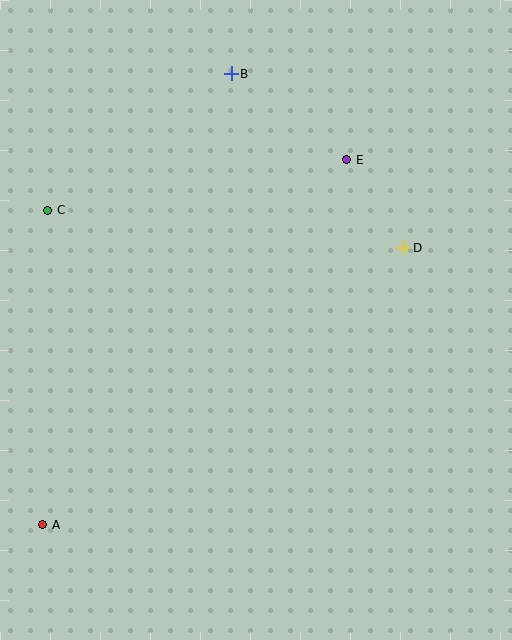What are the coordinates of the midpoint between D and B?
The midpoint between D and B is at (318, 161).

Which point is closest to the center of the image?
Point D at (404, 248) is closest to the center.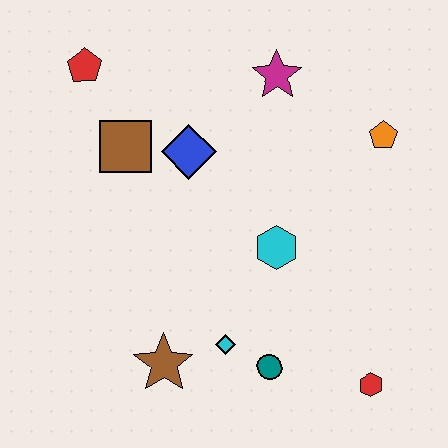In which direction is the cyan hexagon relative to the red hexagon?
The cyan hexagon is above the red hexagon.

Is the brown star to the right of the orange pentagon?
No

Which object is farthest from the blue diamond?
The red hexagon is farthest from the blue diamond.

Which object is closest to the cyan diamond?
The teal circle is closest to the cyan diamond.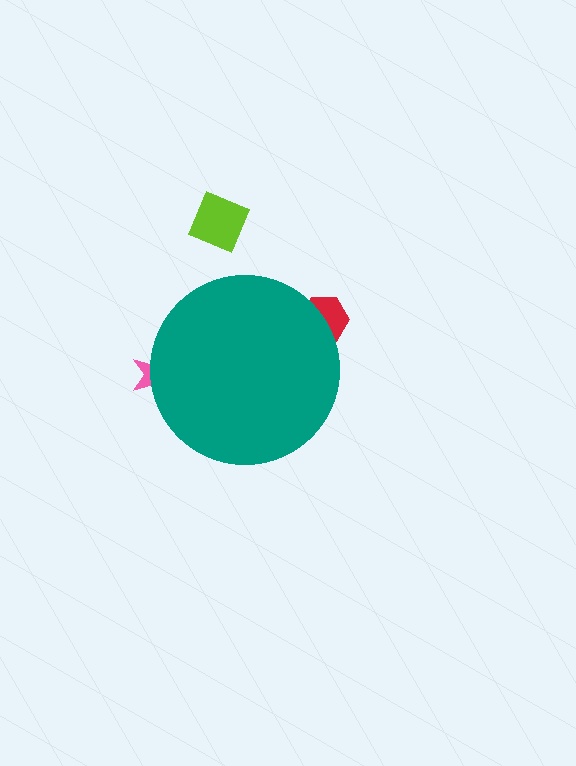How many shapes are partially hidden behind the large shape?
2 shapes are partially hidden.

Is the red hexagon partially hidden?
Yes, the red hexagon is partially hidden behind the teal circle.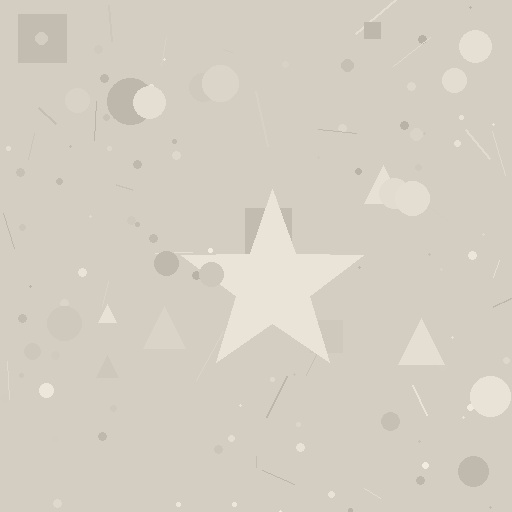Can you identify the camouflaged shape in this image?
The camouflaged shape is a star.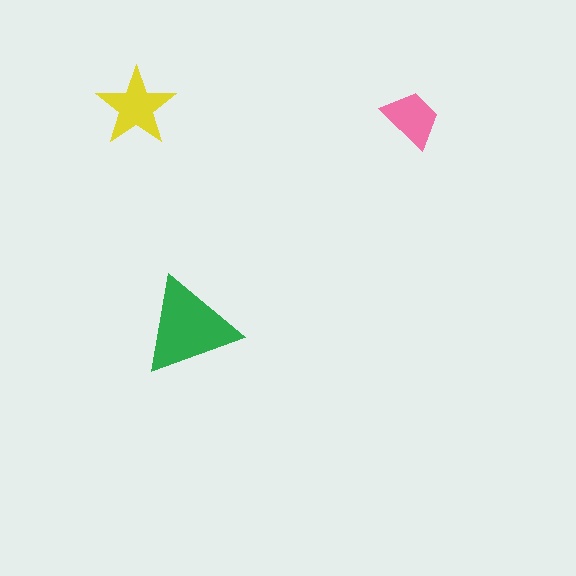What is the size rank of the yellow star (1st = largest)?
2nd.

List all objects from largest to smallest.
The green triangle, the yellow star, the pink trapezoid.